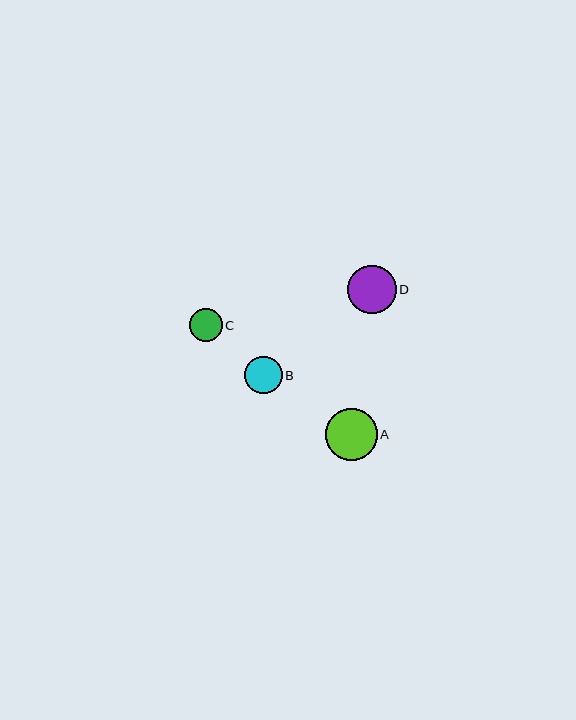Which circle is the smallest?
Circle C is the smallest with a size of approximately 33 pixels.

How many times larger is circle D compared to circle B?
Circle D is approximately 1.3 times the size of circle B.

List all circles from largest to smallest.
From largest to smallest: A, D, B, C.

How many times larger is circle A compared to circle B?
Circle A is approximately 1.4 times the size of circle B.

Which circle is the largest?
Circle A is the largest with a size of approximately 52 pixels.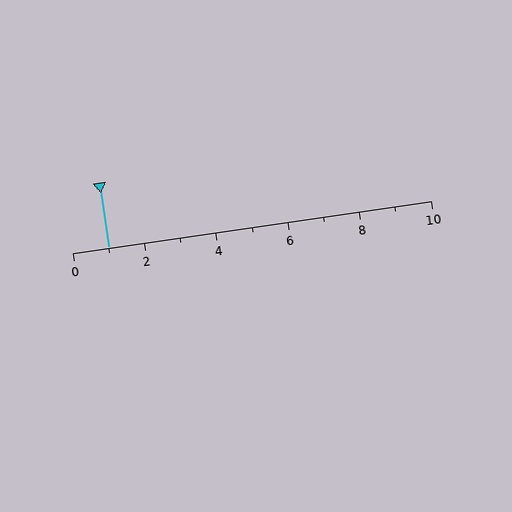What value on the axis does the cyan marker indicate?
The marker indicates approximately 1.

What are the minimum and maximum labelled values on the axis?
The axis runs from 0 to 10.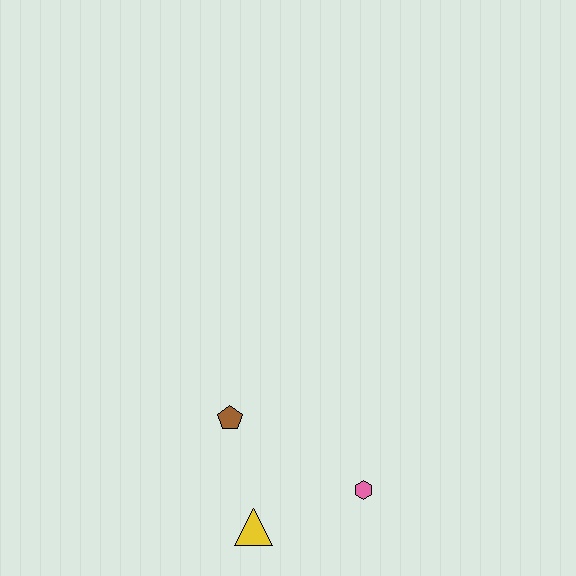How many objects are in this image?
There are 3 objects.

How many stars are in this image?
There are no stars.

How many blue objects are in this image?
There are no blue objects.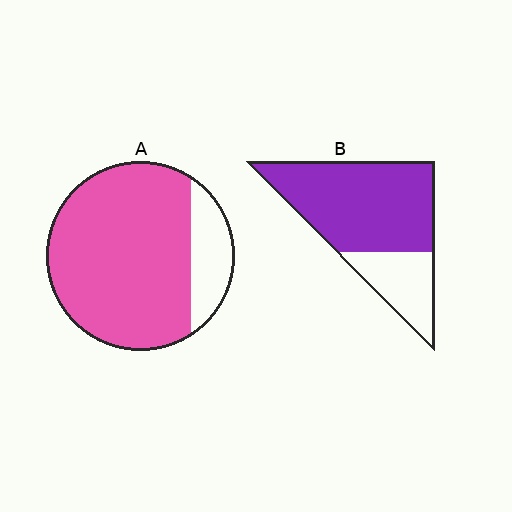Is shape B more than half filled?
Yes.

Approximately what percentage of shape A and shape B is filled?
A is approximately 80% and B is approximately 75%.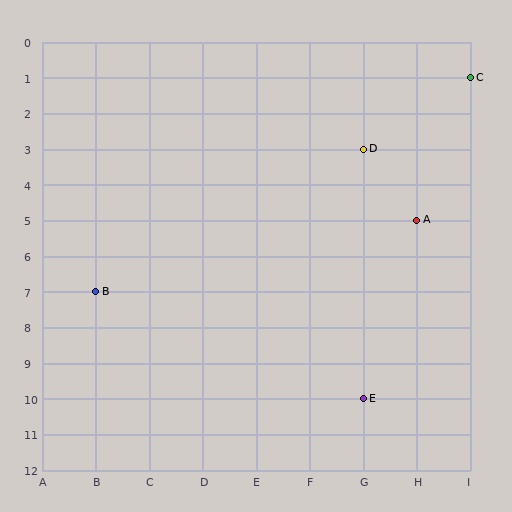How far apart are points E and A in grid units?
Points E and A are 1 column and 5 rows apart (about 5.1 grid units diagonally).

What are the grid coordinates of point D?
Point D is at grid coordinates (G, 3).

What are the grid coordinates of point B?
Point B is at grid coordinates (B, 7).